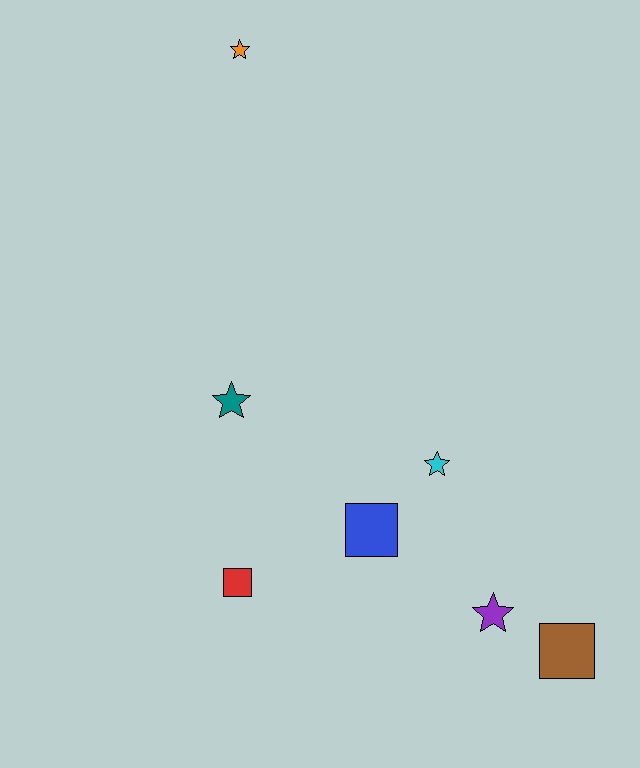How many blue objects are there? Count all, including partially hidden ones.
There is 1 blue object.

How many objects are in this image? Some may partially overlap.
There are 7 objects.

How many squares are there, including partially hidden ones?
There are 3 squares.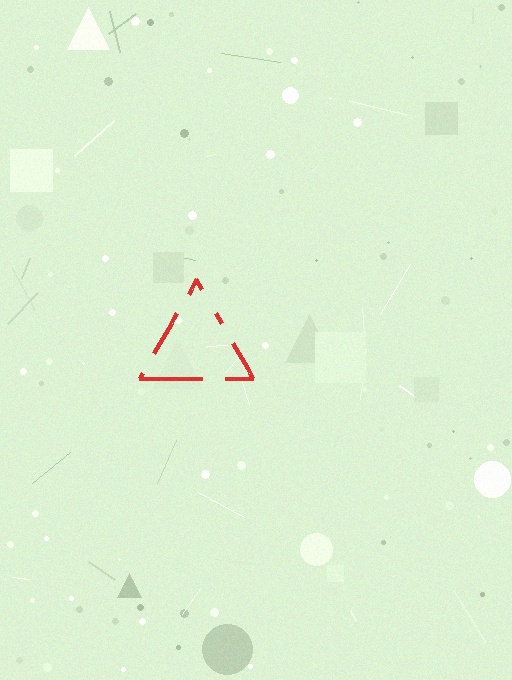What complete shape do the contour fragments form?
The contour fragments form a triangle.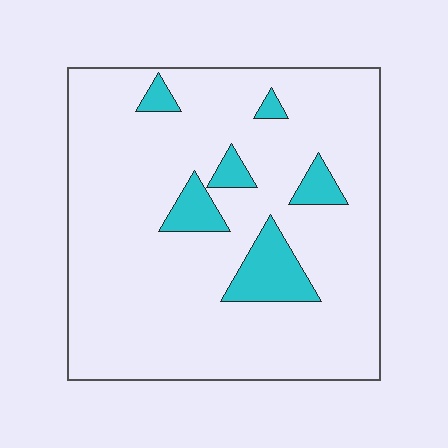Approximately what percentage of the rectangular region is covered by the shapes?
Approximately 10%.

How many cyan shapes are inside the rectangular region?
6.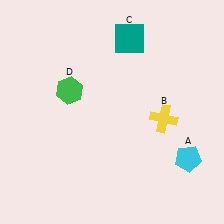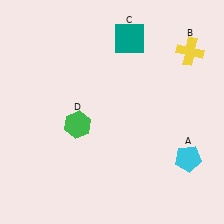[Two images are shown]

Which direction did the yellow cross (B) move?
The yellow cross (B) moved up.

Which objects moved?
The objects that moved are: the yellow cross (B), the green hexagon (D).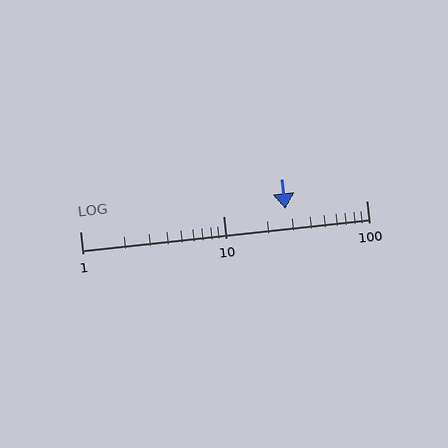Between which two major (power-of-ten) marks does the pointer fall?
The pointer is between 10 and 100.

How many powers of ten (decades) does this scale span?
The scale spans 2 decades, from 1 to 100.